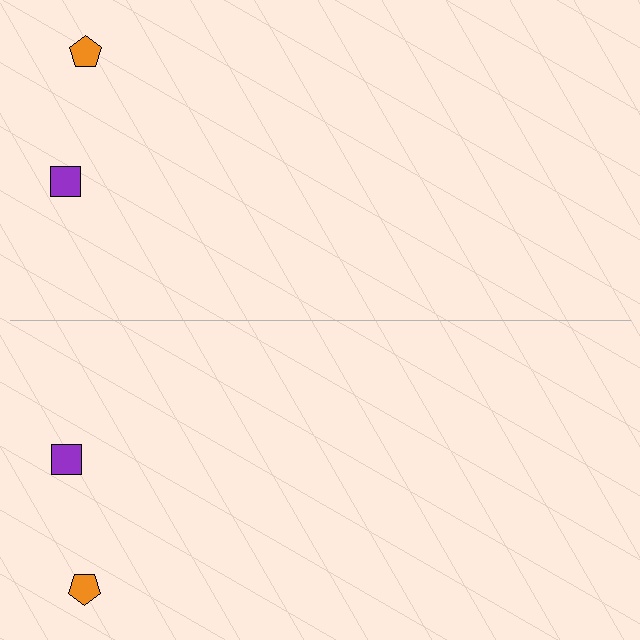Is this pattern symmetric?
Yes, this pattern has bilateral (reflection) symmetry.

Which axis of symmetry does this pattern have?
The pattern has a horizontal axis of symmetry running through the center of the image.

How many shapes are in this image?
There are 4 shapes in this image.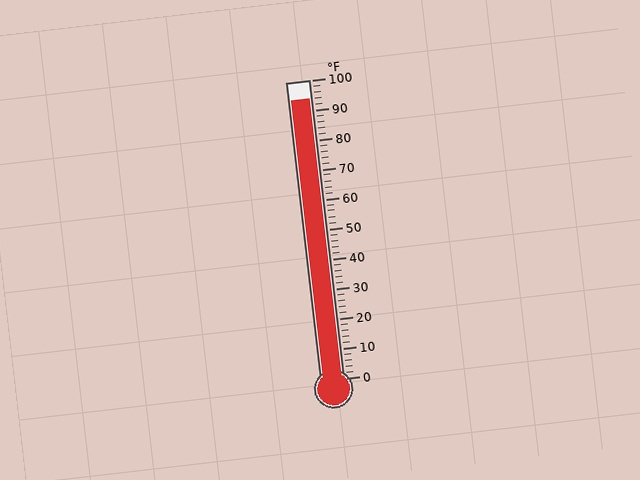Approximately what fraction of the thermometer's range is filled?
The thermometer is filled to approximately 95% of its range.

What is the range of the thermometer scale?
The thermometer scale ranges from 0°F to 100°F.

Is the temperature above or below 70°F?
The temperature is above 70°F.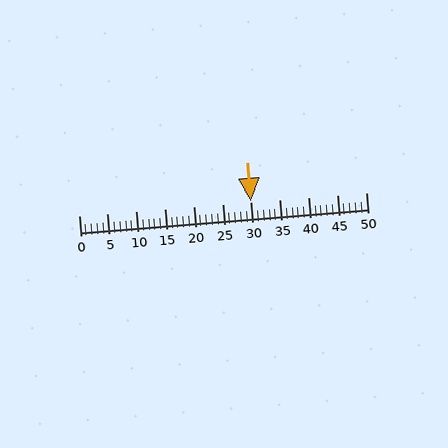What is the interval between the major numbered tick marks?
The major tick marks are spaced 5 units apart.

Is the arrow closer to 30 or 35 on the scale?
The arrow is closer to 30.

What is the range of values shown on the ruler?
The ruler shows values from 0 to 50.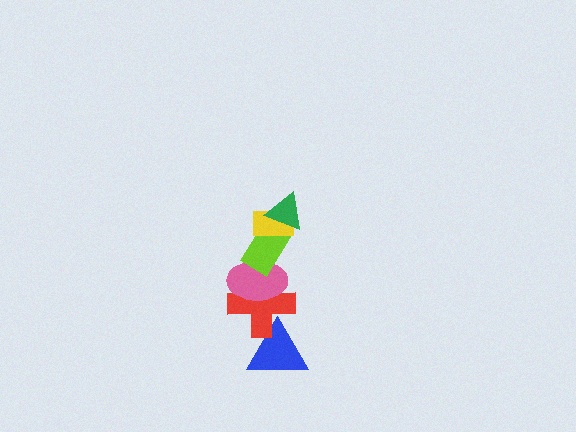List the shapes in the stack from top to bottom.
From top to bottom: the green triangle, the yellow rectangle, the lime rectangle, the pink ellipse, the red cross, the blue triangle.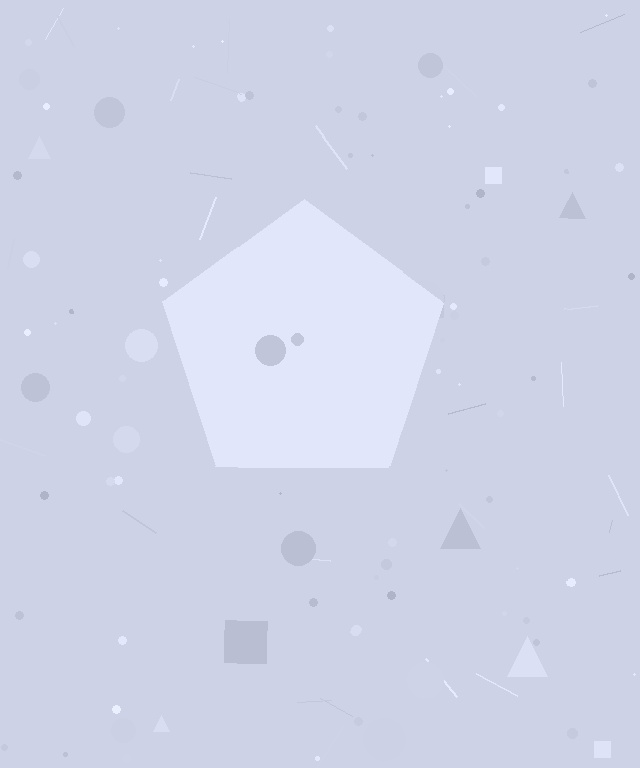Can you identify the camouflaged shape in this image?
The camouflaged shape is a pentagon.